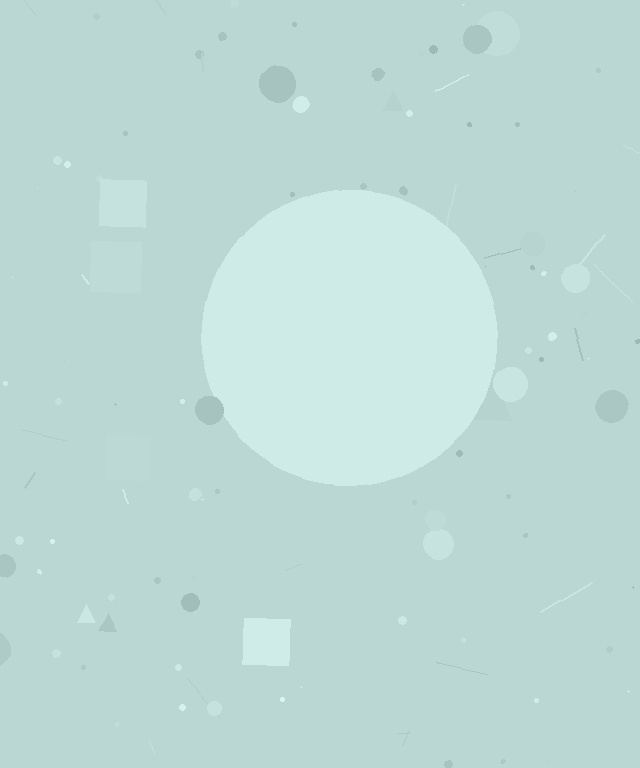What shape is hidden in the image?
A circle is hidden in the image.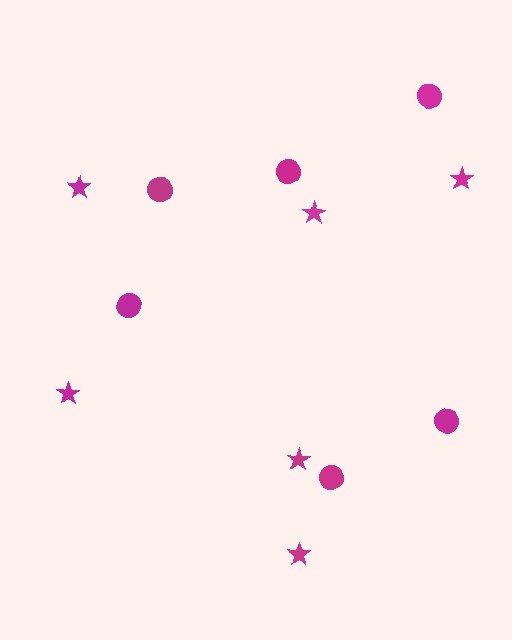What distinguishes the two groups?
There are 2 groups: one group of circles (6) and one group of stars (6).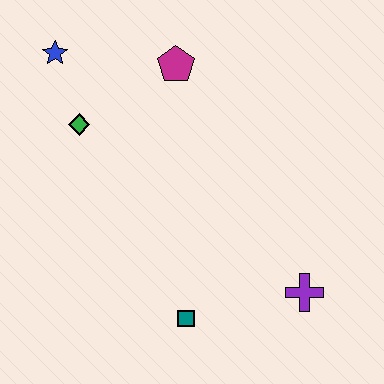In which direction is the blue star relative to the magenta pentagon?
The blue star is to the left of the magenta pentagon.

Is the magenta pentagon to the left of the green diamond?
No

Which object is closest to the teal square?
The purple cross is closest to the teal square.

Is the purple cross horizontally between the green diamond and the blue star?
No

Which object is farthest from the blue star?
The purple cross is farthest from the blue star.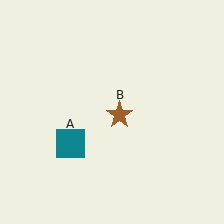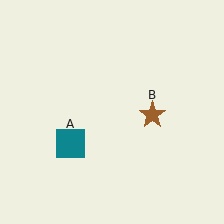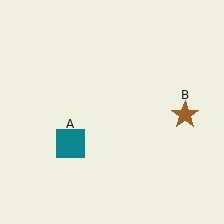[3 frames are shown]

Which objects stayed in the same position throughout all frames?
Teal square (object A) remained stationary.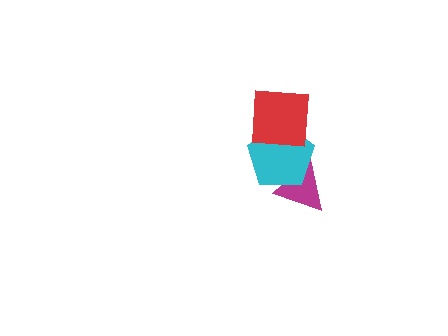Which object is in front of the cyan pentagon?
The red square is in front of the cyan pentagon.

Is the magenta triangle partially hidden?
Yes, it is partially covered by another shape.